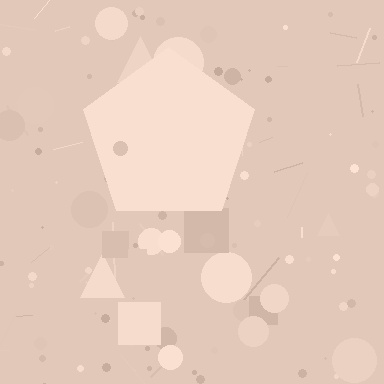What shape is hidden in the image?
A pentagon is hidden in the image.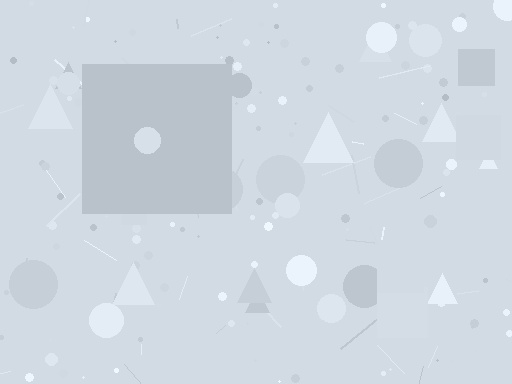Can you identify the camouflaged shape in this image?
The camouflaged shape is a square.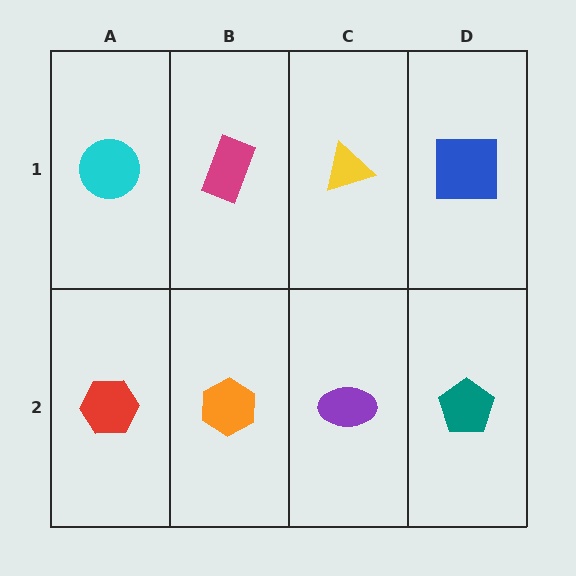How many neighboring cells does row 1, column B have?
3.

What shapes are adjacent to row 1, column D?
A teal pentagon (row 2, column D), a yellow triangle (row 1, column C).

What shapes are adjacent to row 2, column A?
A cyan circle (row 1, column A), an orange hexagon (row 2, column B).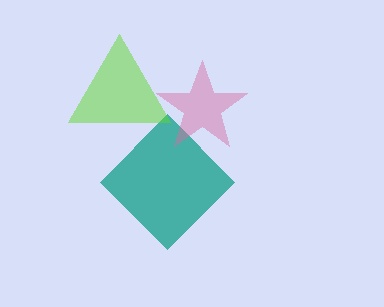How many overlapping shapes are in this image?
There are 3 overlapping shapes in the image.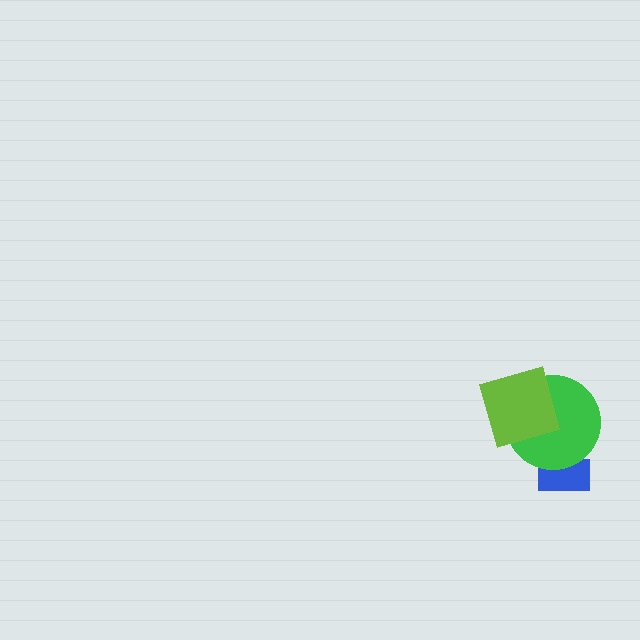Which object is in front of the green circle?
The lime square is in front of the green circle.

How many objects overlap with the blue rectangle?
1 object overlaps with the blue rectangle.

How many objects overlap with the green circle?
2 objects overlap with the green circle.